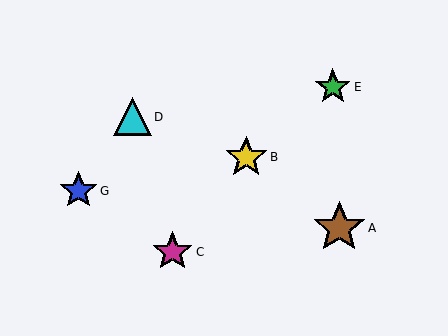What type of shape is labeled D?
Shape D is a cyan triangle.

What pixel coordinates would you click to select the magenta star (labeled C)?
Click at (173, 252) to select the magenta star C.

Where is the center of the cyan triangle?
The center of the cyan triangle is at (132, 117).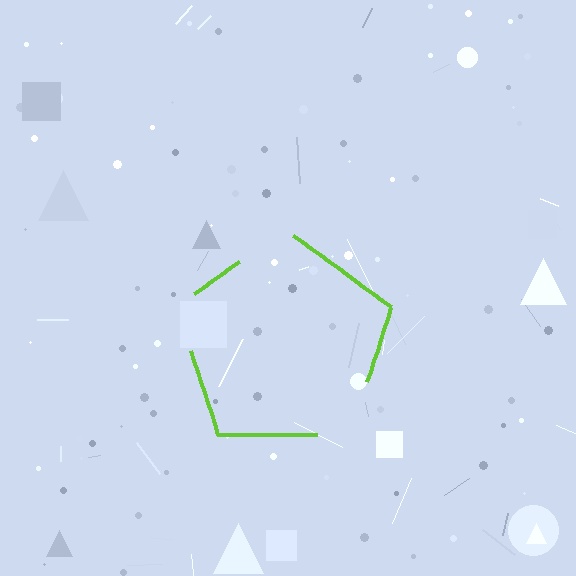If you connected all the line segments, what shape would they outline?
They would outline a pentagon.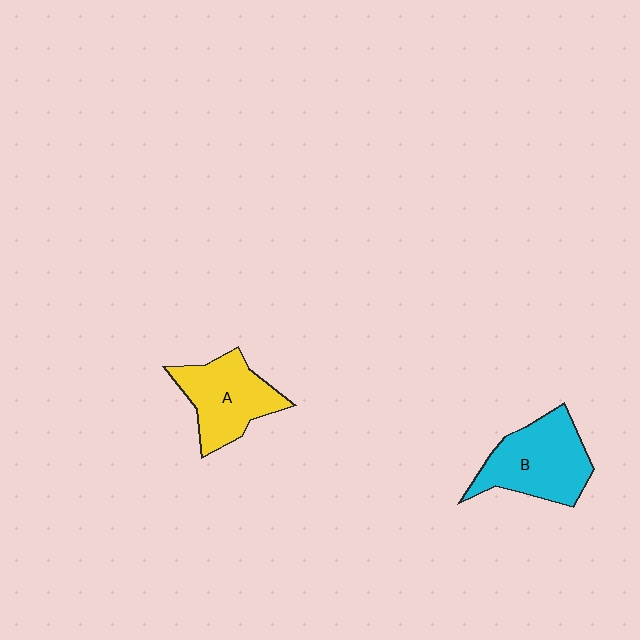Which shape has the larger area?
Shape B (cyan).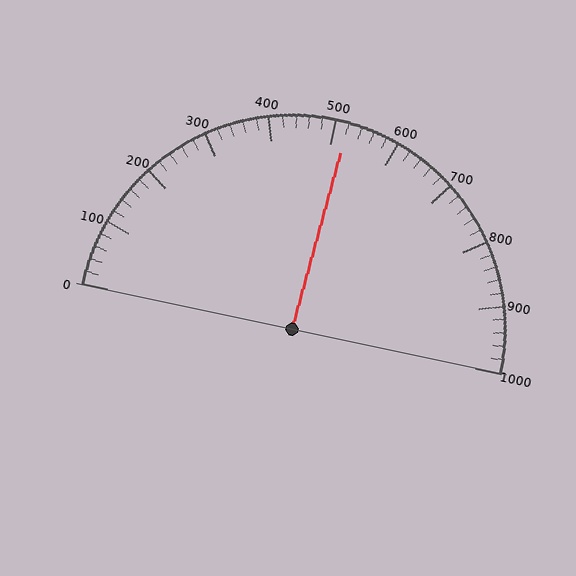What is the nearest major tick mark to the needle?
The nearest major tick mark is 500.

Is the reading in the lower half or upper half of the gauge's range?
The reading is in the upper half of the range (0 to 1000).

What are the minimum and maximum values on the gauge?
The gauge ranges from 0 to 1000.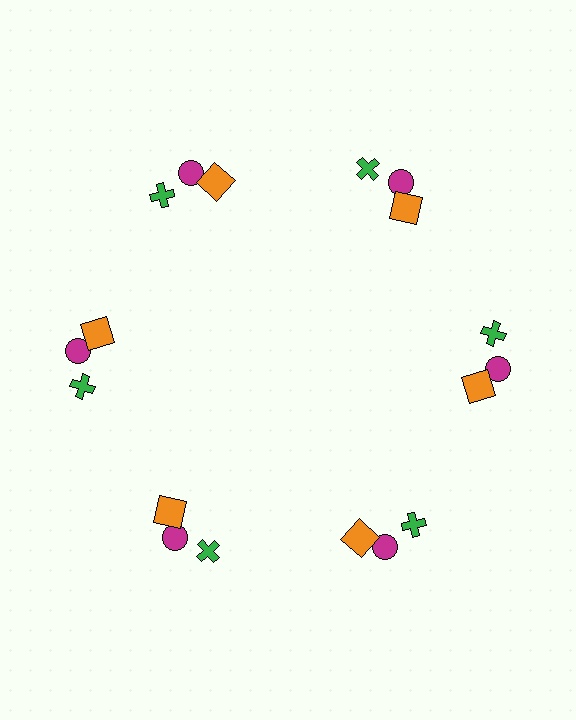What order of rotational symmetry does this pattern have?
This pattern has 6-fold rotational symmetry.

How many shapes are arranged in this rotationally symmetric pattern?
There are 18 shapes, arranged in 6 groups of 3.